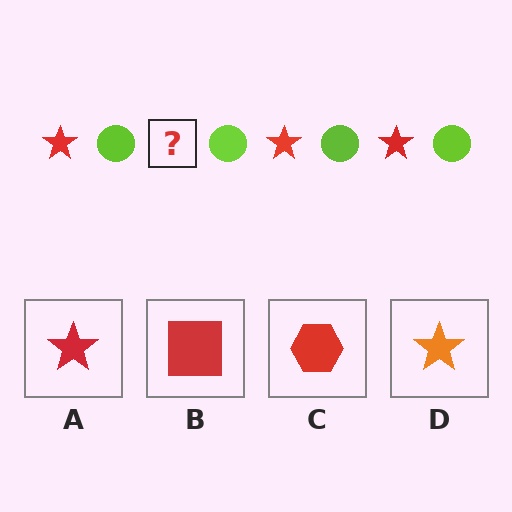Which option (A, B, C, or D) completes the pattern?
A.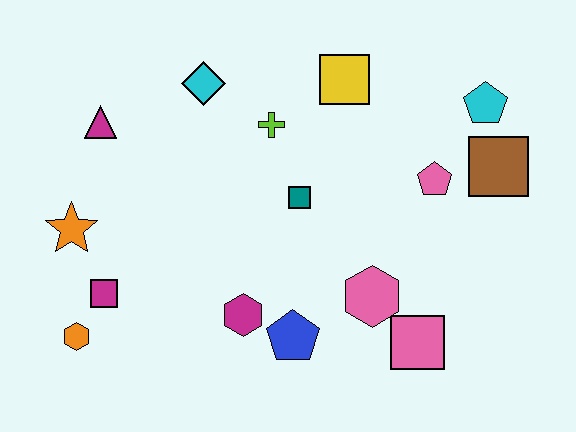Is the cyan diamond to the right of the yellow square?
No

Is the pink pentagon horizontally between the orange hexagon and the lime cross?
No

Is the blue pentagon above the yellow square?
No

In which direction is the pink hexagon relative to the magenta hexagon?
The pink hexagon is to the right of the magenta hexagon.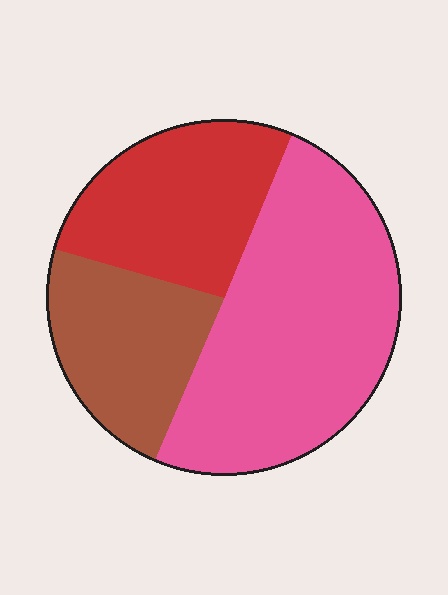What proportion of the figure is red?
Red takes up about one quarter (1/4) of the figure.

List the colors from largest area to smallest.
From largest to smallest: pink, red, brown.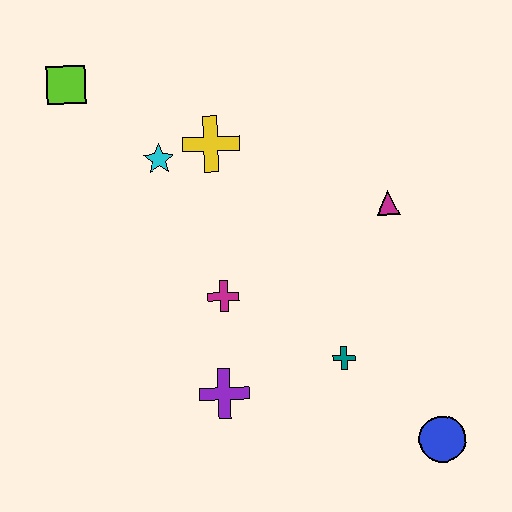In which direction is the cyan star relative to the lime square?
The cyan star is to the right of the lime square.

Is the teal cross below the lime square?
Yes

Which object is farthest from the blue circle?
The lime square is farthest from the blue circle.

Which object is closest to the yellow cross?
The cyan star is closest to the yellow cross.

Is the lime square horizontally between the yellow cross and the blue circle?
No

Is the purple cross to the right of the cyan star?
Yes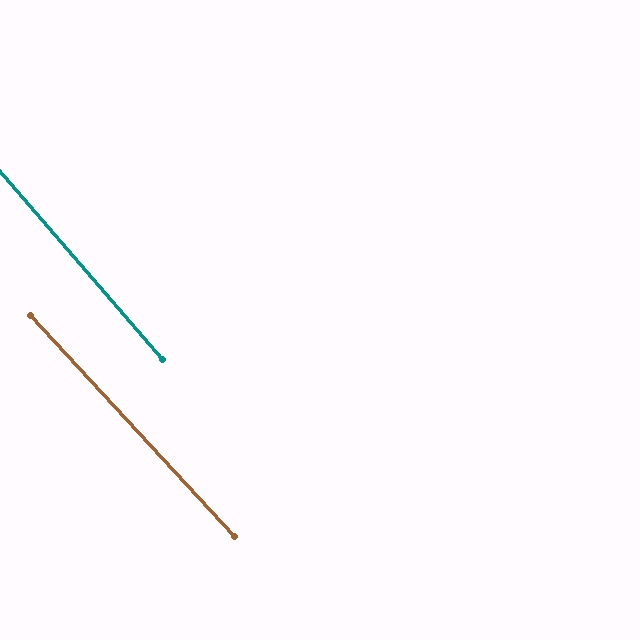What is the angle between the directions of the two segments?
Approximately 2 degrees.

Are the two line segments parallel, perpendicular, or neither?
Parallel — their directions differ by only 1.9°.